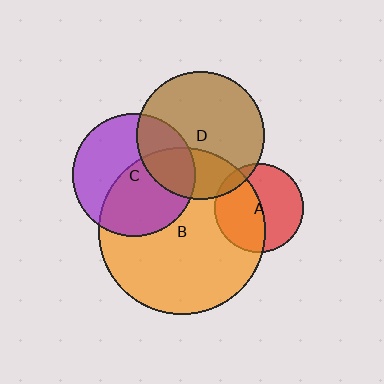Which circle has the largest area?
Circle B (orange).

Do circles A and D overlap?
Yes.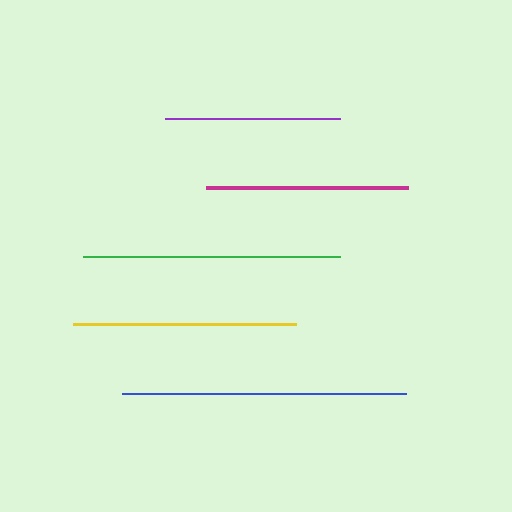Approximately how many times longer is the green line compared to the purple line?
The green line is approximately 1.5 times the length of the purple line.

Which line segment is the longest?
The blue line is the longest at approximately 284 pixels.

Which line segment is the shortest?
The purple line is the shortest at approximately 174 pixels.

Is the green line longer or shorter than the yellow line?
The green line is longer than the yellow line.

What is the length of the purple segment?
The purple segment is approximately 174 pixels long.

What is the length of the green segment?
The green segment is approximately 257 pixels long.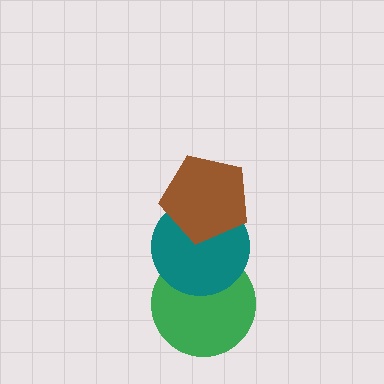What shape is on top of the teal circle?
The brown pentagon is on top of the teal circle.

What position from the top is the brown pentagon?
The brown pentagon is 1st from the top.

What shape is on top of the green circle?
The teal circle is on top of the green circle.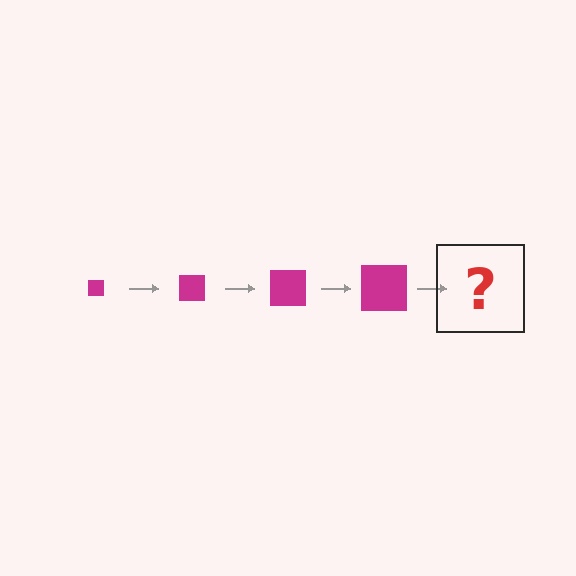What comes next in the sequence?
The next element should be a magenta square, larger than the previous one.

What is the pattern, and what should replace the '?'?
The pattern is that the square gets progressively larger each step. The '?' should be a magenta square, larger than the previous one.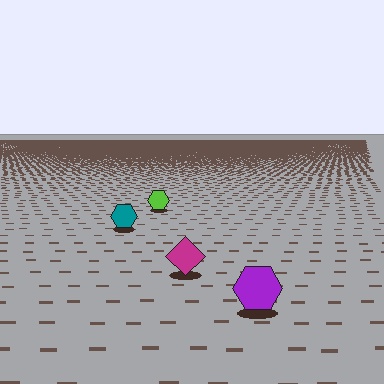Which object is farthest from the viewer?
The lime hexagon is farthest from the viewer. It appears smaller and the ground texture around it is denser.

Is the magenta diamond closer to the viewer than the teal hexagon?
Yes. The magenta diamond is closer — you can tell from the texture gradient: the ground texture is coarser near it.